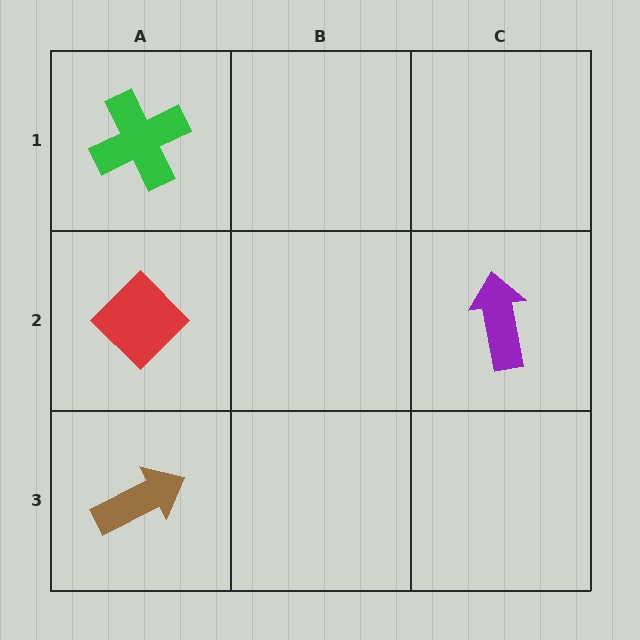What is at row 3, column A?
A brown arrow.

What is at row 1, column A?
A green cross.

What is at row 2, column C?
A purple arrow.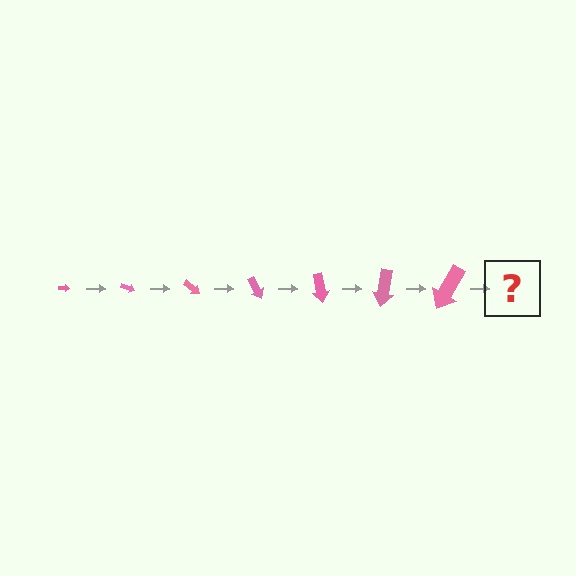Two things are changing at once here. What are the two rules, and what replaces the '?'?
The two rules are that the arrow grows larger each step and it rotates 20 degrees each step. The '?' should be an arrow, larger than the previous one and rotated 140 degrees from the start.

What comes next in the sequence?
The next element should be an arrow, larger than the previous one and rotated 140 degrees from the start.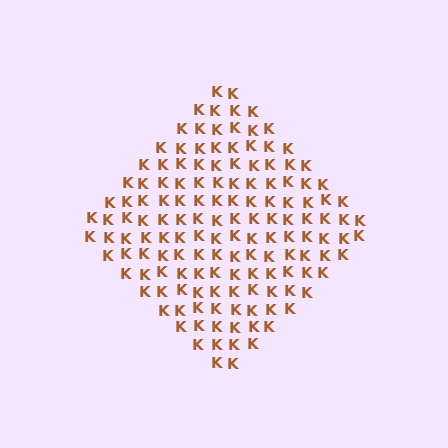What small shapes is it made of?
It is made of small letter K's.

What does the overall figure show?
The overall figure shows a diamond.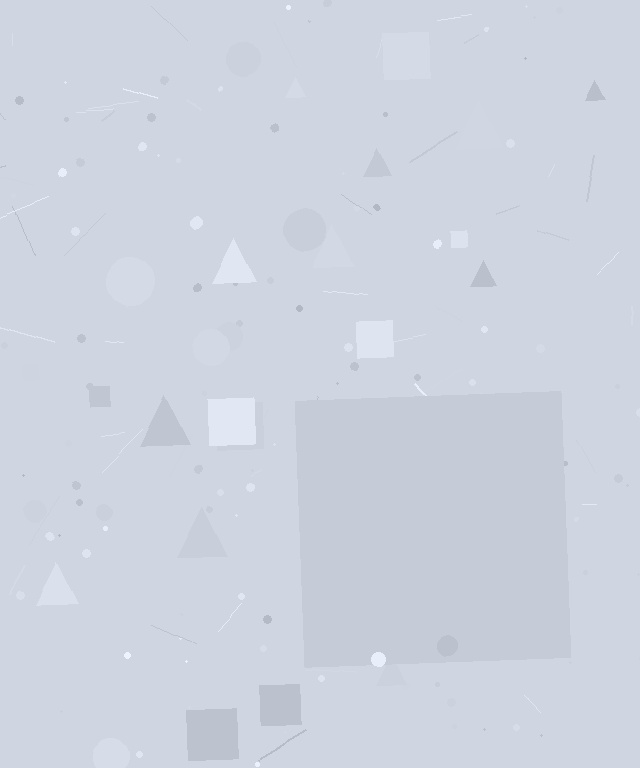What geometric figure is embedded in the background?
A square is embedded in the background.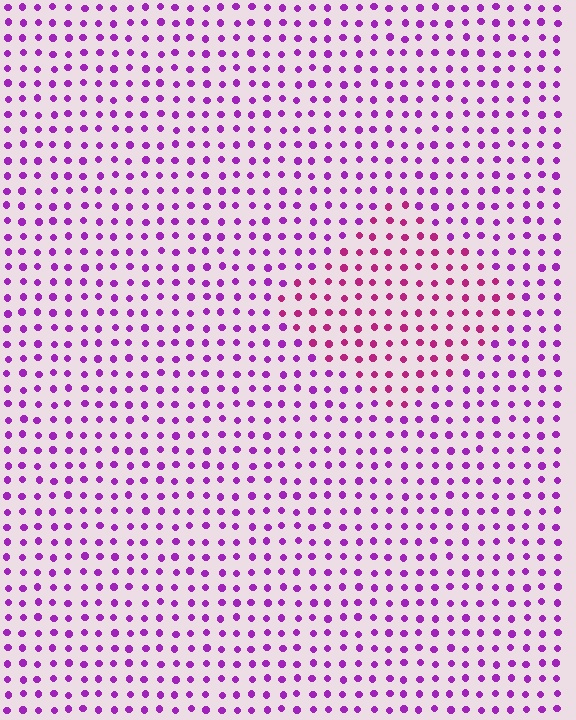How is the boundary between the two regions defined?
The boundary is defined purely by a slight shift in hue (about 33 degrees). Spacing, size, and orientation are identical on both sides.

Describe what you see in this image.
The image is filled with small purple elements in a uniform arrangement. A diamond-shaped region is visible where the elements are tinted to a slightly different hue, forming a subtle color boundary.